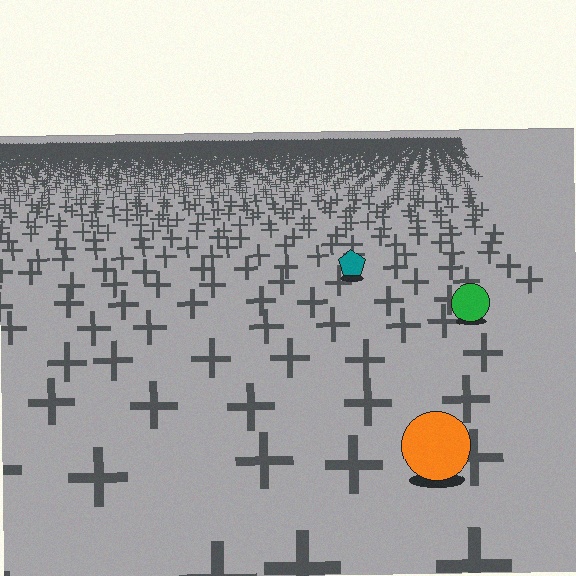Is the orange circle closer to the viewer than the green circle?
Yes. The orange circle is closer — you can tell from the texture gradient: the ground texture is coarser near it.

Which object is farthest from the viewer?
The teal pentagon is farthest from the viewer. It appears smaller and the ground texture around it is denser.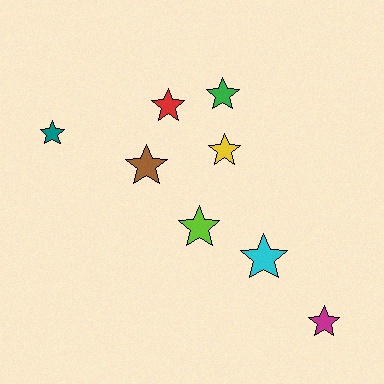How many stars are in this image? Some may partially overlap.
There are 8 stars.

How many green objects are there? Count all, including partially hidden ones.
There is 1 green object.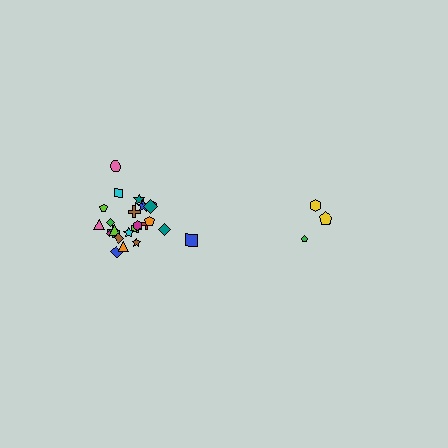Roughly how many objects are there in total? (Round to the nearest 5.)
Roughly 30 objects in total.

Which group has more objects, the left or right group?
The left group.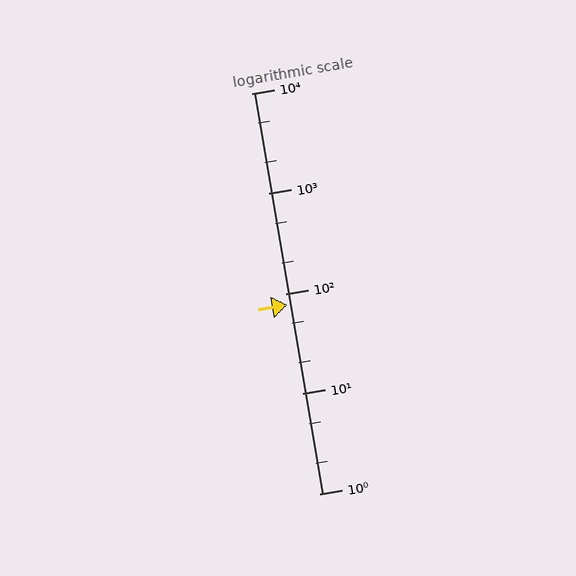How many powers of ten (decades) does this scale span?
The scale spans 4 decades, from 1 to 10000.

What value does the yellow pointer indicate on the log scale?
The pointer indicates approximately 77.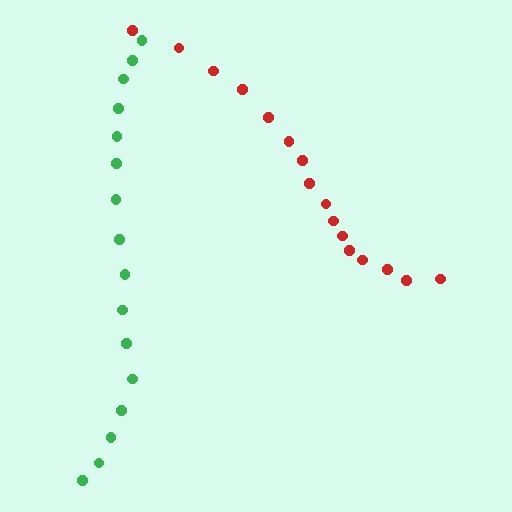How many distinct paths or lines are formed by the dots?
There are 2 distinct paths.